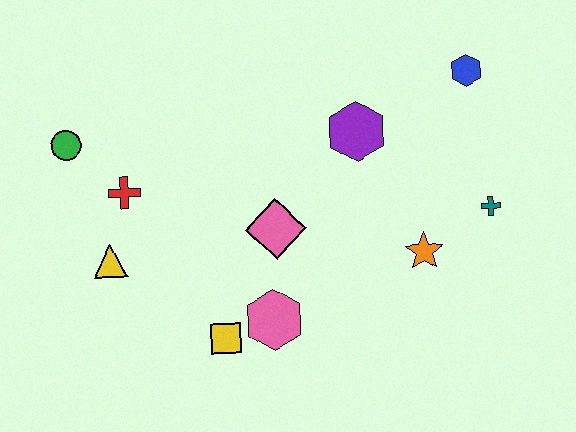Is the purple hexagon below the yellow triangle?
No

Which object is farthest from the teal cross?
The green circle is farthest from the teal cross.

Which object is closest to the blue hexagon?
The purple hexagon is closest to the blue hexagon.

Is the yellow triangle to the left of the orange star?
Yes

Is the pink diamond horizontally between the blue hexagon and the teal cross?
No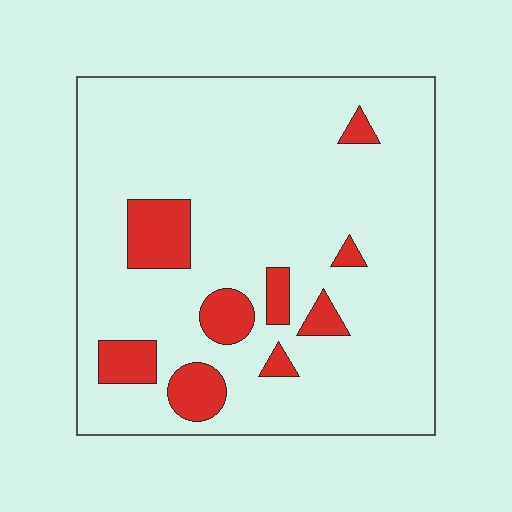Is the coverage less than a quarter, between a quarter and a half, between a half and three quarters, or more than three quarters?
Less than a quarter.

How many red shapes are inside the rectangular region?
9.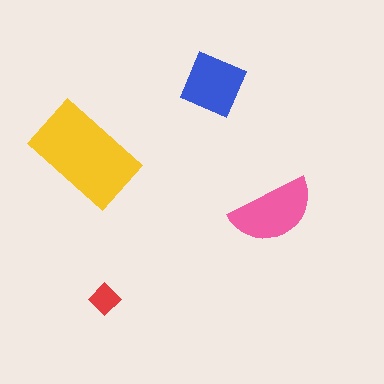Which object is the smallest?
The red diamond.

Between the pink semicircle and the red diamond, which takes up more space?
The pink semicircle.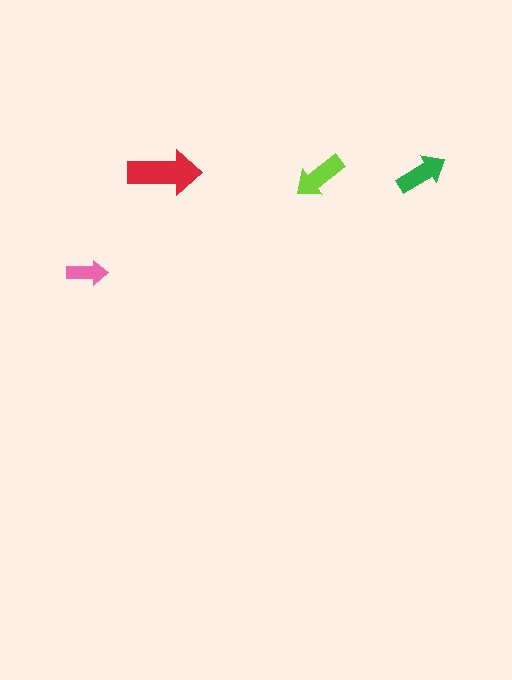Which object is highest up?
The red arrow is topmost.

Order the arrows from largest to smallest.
the red one, the lime one, the green one, the pink one.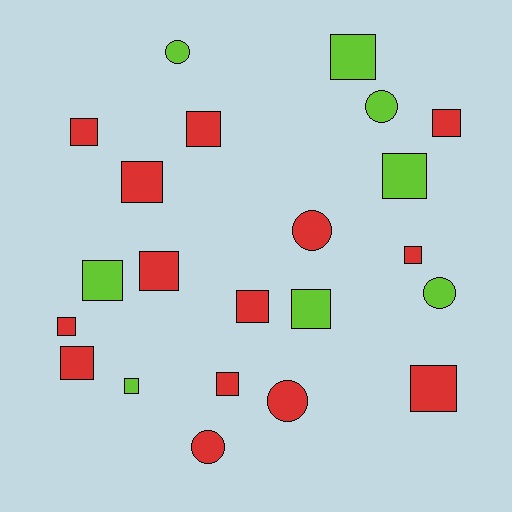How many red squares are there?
There are 11 red squares.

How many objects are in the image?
There are 22 objects.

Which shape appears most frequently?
Square, with 16 objects.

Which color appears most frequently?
Red, with 14 objects.